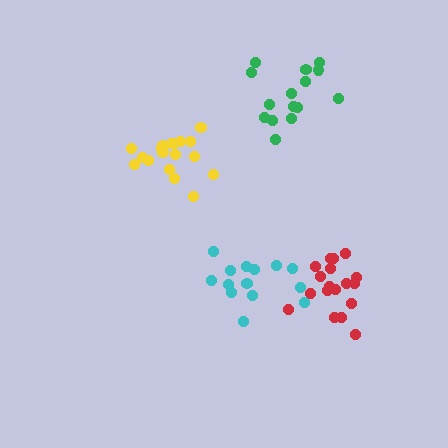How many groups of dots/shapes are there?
There are 4 groups.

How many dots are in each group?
Group 1: 15 dots, Group 2: 14 dots, Group 3: 18 dots, Group 4: 18 dots (65 total).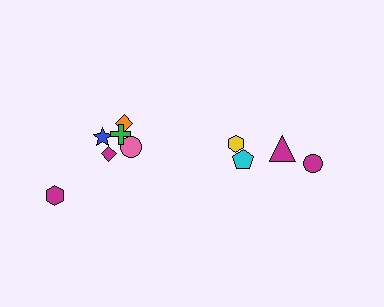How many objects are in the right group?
There are 4 objects.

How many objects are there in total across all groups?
There are 10 objects.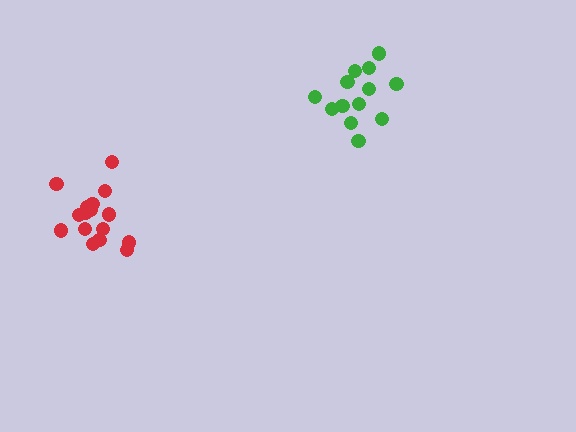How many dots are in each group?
Group 1: 13 dots, Group 2: 17 dots (30 total).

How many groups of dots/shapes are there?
There are 2 groups.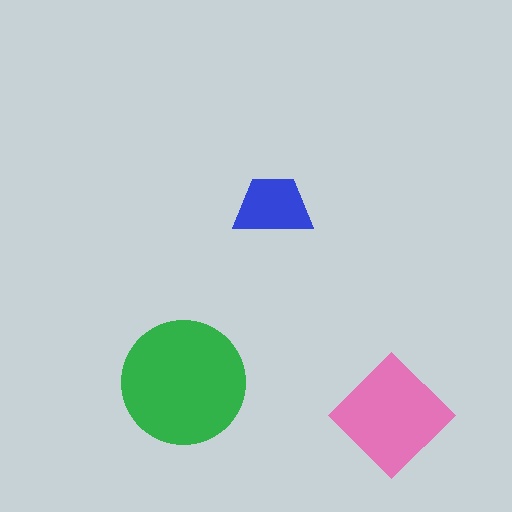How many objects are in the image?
There are 3 objects in the image.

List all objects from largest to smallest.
The green circle, the pink diamond, the blue trapezoid.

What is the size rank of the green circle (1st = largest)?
1st.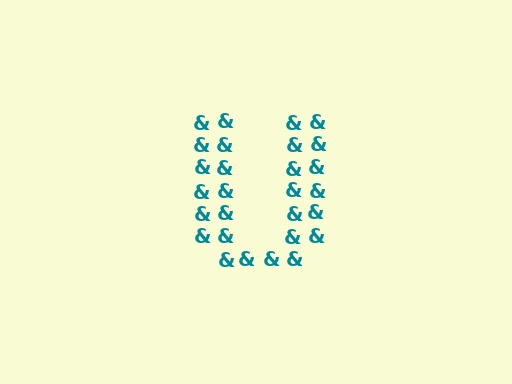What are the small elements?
The small elements are ampersands.